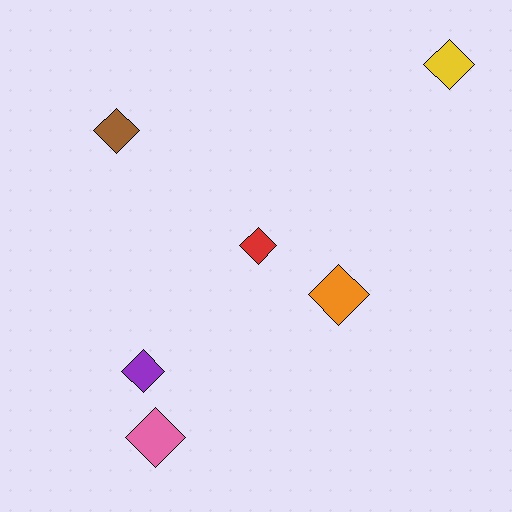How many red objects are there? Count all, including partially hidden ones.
There is 1 red object.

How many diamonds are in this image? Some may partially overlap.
There are 6 diamonds.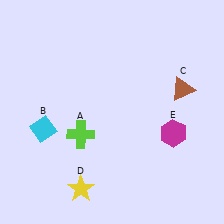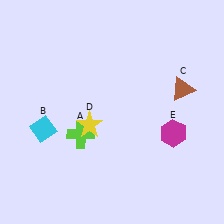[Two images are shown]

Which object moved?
The yellow star (D) moved up.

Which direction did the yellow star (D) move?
The yellow star (D) moved up.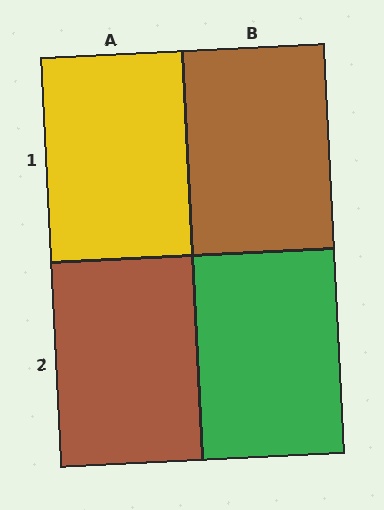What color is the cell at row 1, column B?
Brown.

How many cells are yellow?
1 cell is yellow.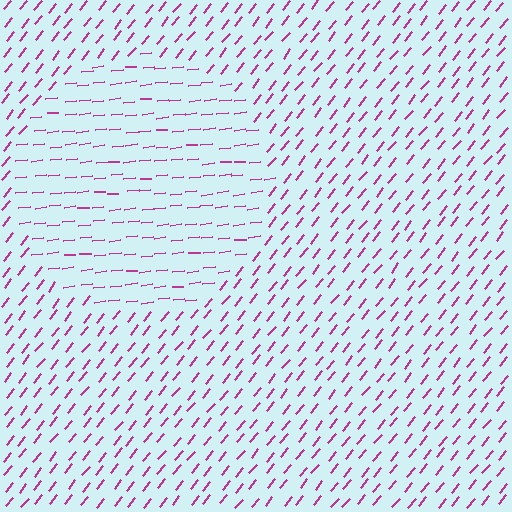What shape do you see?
I see a circle.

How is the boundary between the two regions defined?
The boundary is defined purely by a change in line orientation (approximately 45 degrees difference). All lines are the same color and thickness.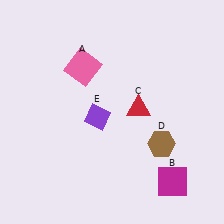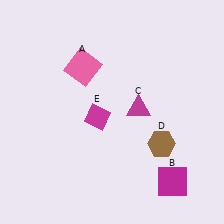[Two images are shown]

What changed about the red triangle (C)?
In Image 1, C is red. In Image 2, it changed to magenta.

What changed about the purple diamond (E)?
In Image 1, E is purple. In Image 2, it changed to magenta.